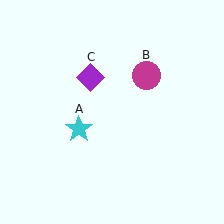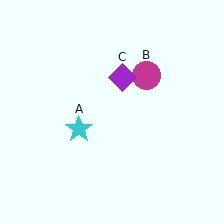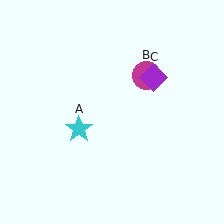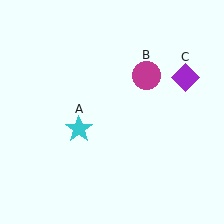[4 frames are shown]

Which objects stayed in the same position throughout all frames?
Cyan star (object A) and magenta circle (object B) remained stationary.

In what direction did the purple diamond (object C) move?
The purple diamond (object C) moved right.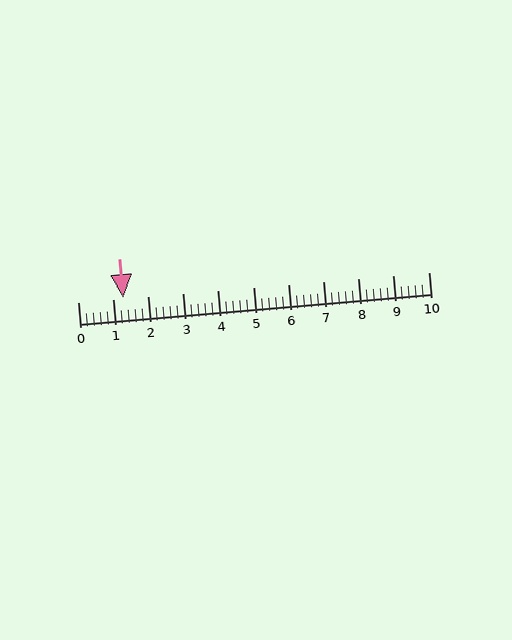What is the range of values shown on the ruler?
The ruler shows values from 0 to 10.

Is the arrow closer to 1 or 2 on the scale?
The arrow is closer to 1.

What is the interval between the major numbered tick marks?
The major tick marks are spaced 1 units apart.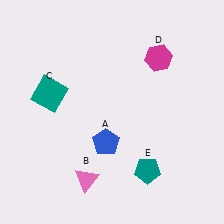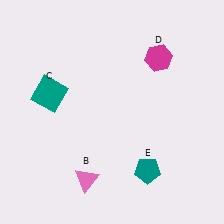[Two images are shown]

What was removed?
The blue pentagon (A) was removed in Image 2.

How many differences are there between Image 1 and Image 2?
There is 1 difference between the two images.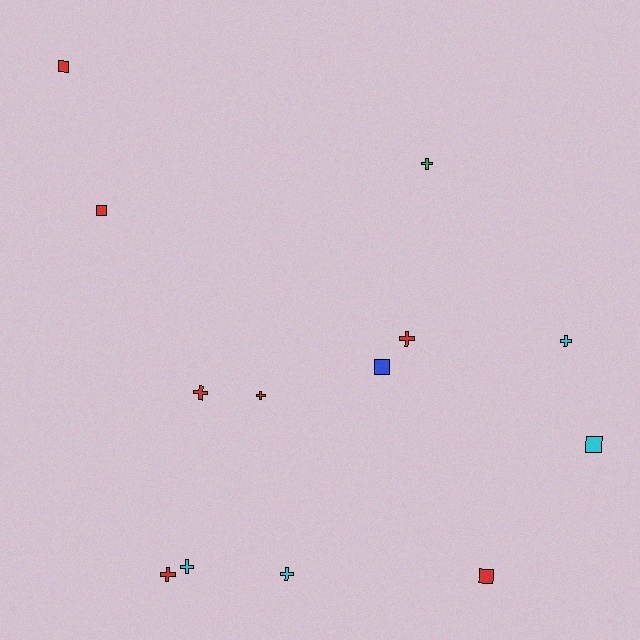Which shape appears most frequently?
Cross, with 8 objects.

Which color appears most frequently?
Red, with 7 objects.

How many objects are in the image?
There are 13 objects.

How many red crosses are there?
There are 4 red crosses.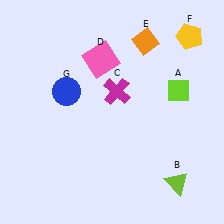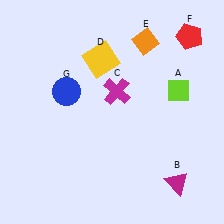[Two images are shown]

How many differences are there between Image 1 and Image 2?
There are 3 differences between the two images.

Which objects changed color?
B changed from lime to magenta. D changed from pink to yellow. F changed from yellow to red.